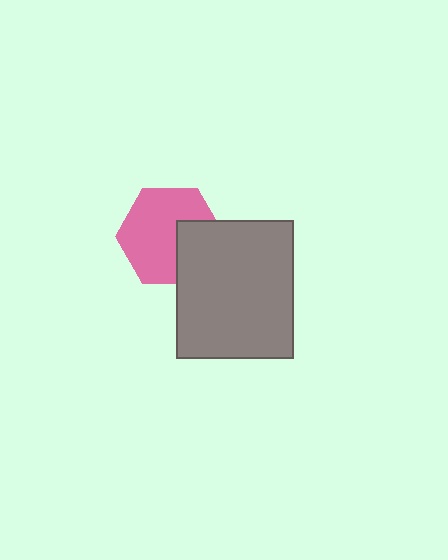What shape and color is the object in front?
The object in front is a gray rectangle.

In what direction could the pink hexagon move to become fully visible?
The pink hexagon could move toward the upper-left. That would shift it out from behind the gray rectangle entirely.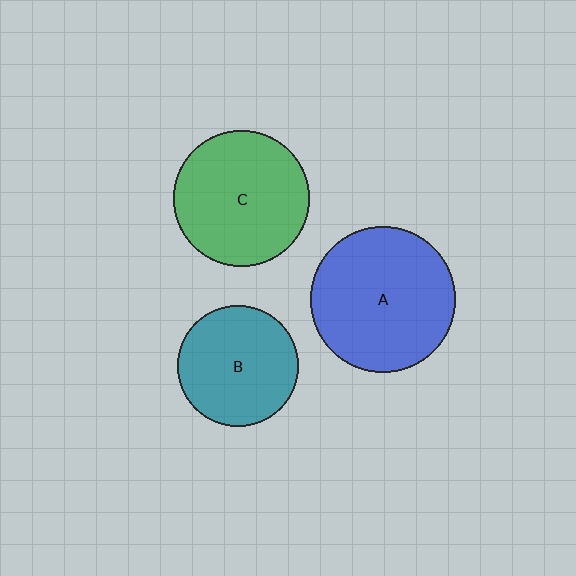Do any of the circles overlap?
No, none of the circles overlap.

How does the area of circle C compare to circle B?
Approximately 1.3 times.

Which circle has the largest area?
Circle A (blue).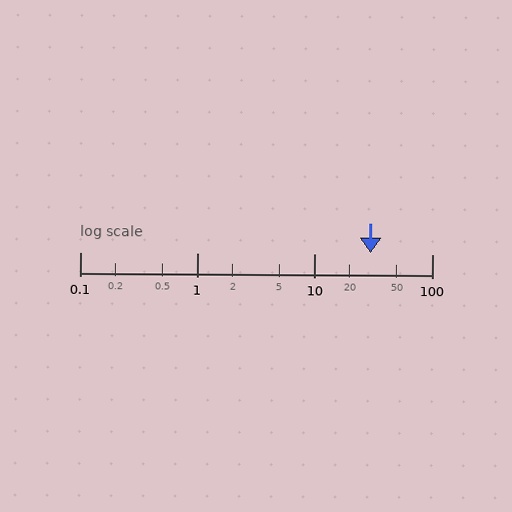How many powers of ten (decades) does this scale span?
The scale spans 3 decades, from 0.1 to 100.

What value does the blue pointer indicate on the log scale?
The pointer indicates approximately 30.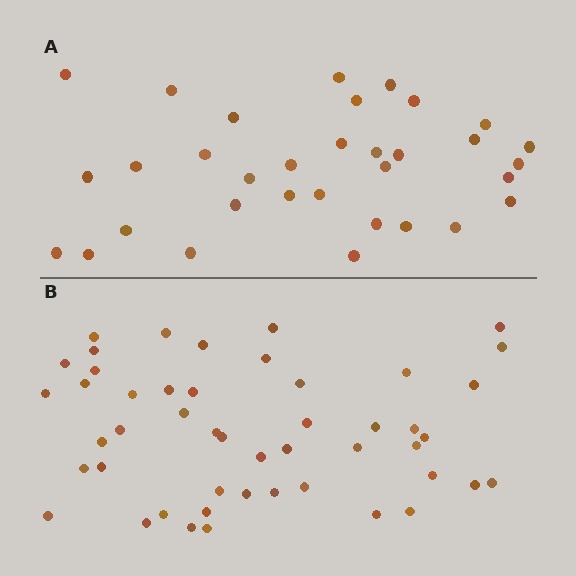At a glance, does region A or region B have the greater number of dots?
Region B (the bottom region) has more dots.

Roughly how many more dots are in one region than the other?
Region B has approximately 15 more dots than region A.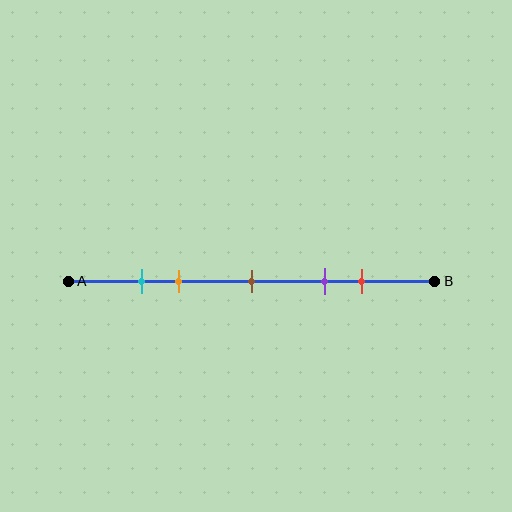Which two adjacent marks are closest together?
The cyan and orange marks are the closest adjacent pair.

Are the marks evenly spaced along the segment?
No, the marks are not evenly spaced.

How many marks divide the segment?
There are 5 marks dividing the segment.